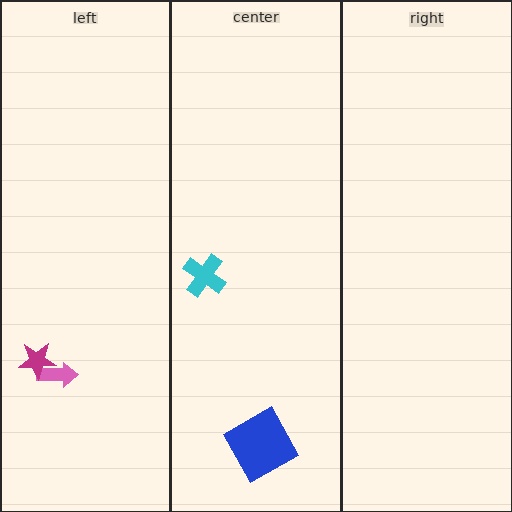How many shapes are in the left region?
2.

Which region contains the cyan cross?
The center region.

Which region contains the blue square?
The center region.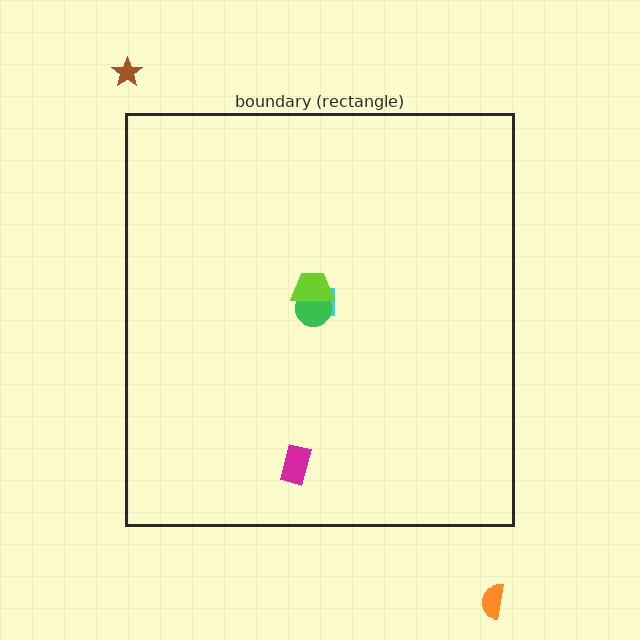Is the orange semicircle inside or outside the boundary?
Outside.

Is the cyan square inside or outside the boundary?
Inside.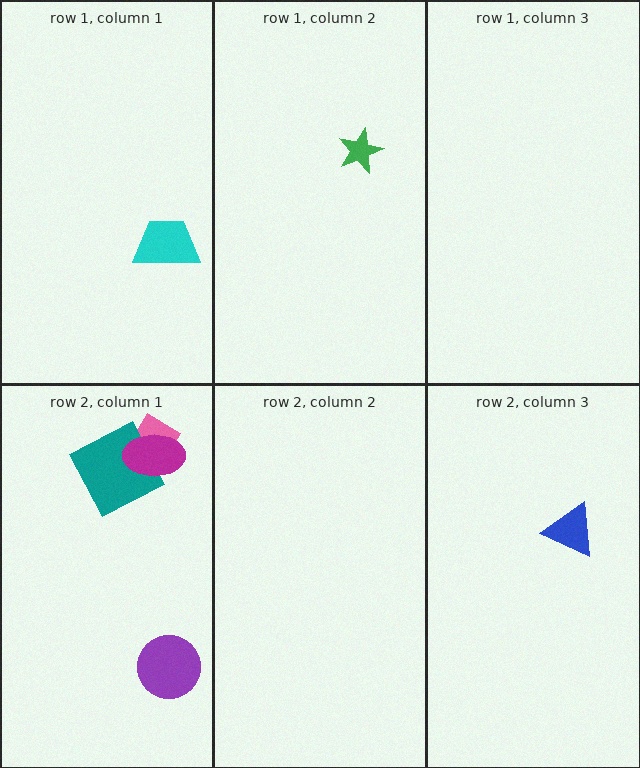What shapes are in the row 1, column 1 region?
The cyan trapezoid.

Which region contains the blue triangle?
The row 2, column 3 region.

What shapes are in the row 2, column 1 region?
The pink diamond, the teal square, the magenta ellipse, the purple circle.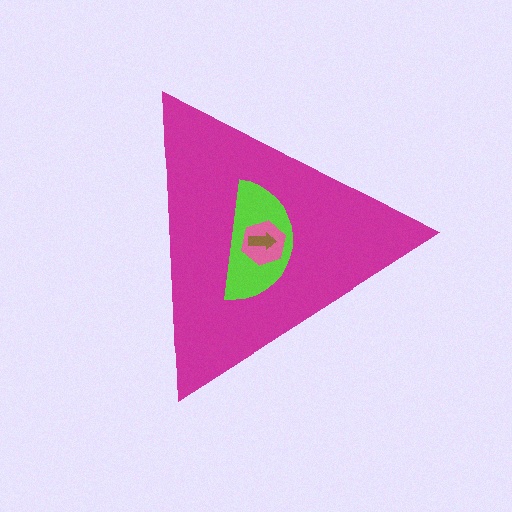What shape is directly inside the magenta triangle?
The lime semicircle.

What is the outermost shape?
The magenta triangle.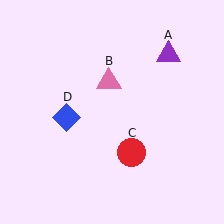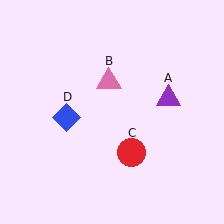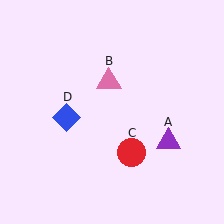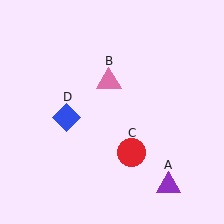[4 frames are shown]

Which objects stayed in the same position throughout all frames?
Pink triangle (object B) and red circle (object C) and blue diamond (object D) remained stationary.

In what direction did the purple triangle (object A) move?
The purple triangle (object A) moved down.